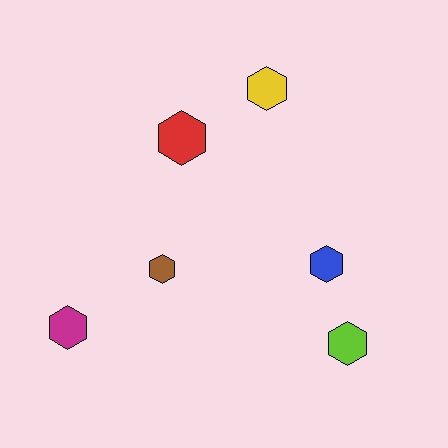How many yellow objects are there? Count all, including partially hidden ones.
There is 1 yellow object.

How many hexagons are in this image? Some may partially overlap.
There are 6 hexagons.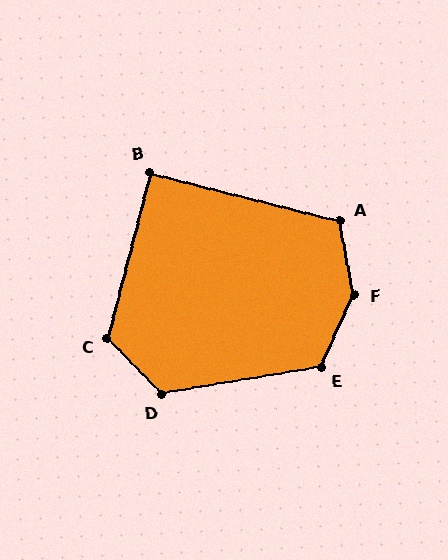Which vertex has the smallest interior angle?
B, at approximately 90 degrees.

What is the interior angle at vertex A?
Approximately 115 degrees (obtuse).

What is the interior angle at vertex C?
Approximately 122 degrees (obtuse).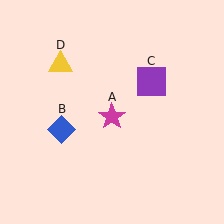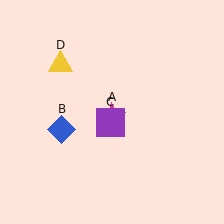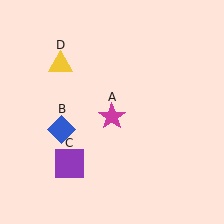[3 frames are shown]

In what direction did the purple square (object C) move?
The purple square (object C) moved down and to the left.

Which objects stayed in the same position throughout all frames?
Magenta star (object A) and blue diamond (object B) and yellow triangle (object D) remained stationary.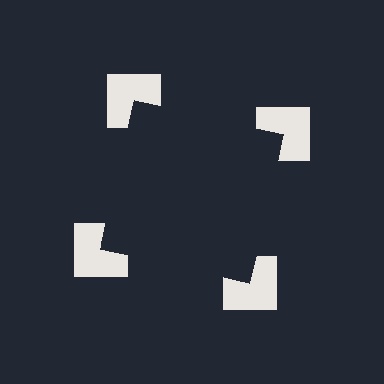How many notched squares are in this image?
There are 4 — one at each vertex of the illusory square.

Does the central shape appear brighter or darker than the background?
It typically appears slightly darker than the background, even though no actual brightness change is drawn.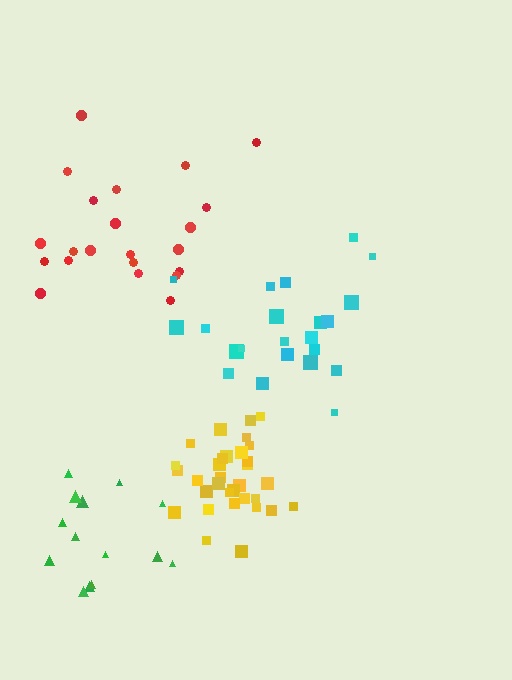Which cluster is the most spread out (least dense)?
Red.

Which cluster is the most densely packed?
Yellow.